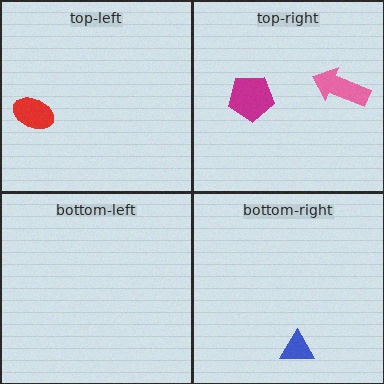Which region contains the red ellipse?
The top-left region.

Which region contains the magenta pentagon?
The top-right region.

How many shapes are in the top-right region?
2.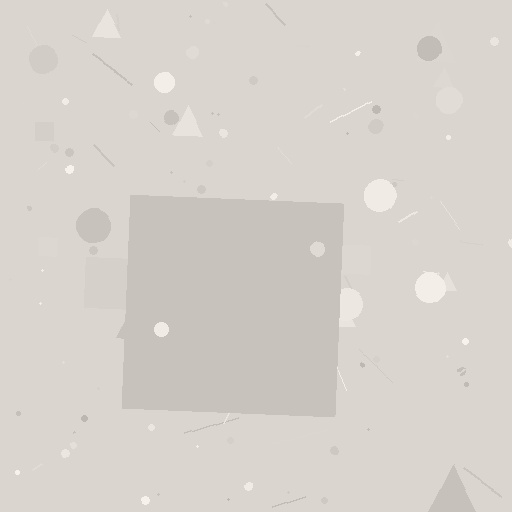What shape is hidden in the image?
A square is hidden in the image.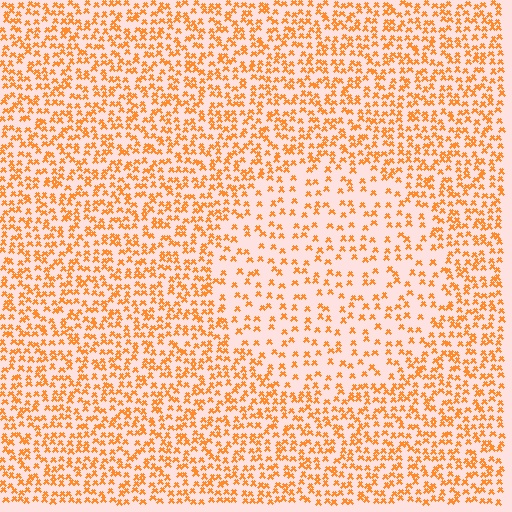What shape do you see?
I see a circle.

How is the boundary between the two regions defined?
The boundary is defined by a change in element density (approximately 2.0x ratio). All elements are the same color, size, and shape.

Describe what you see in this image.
The image contains small orange elements arranged at two different densities. A circle-shaped region is visible where the elements are less densely packed than the surrounding area.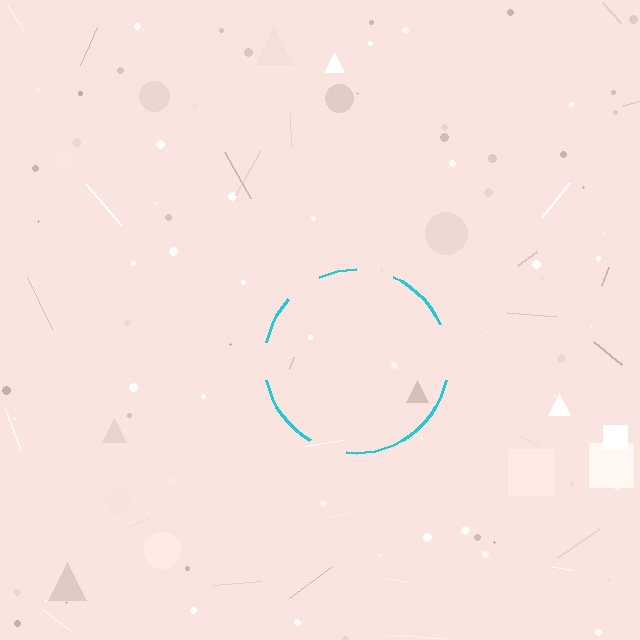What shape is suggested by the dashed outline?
The dashed outline suggests a circle.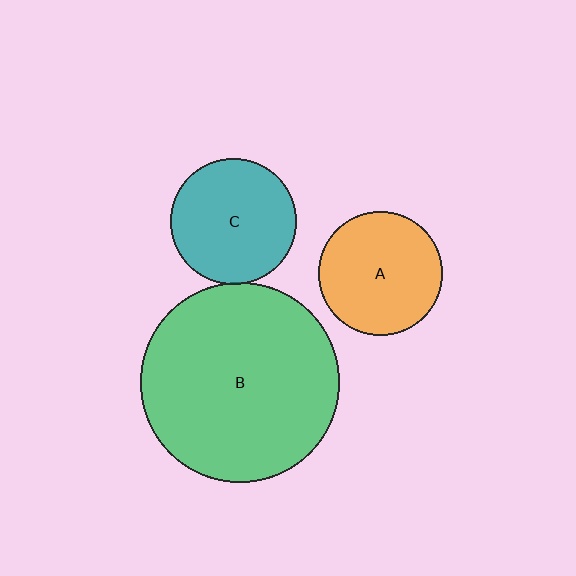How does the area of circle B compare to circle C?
Approximately 2.5 times.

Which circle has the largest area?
Circle B (green).